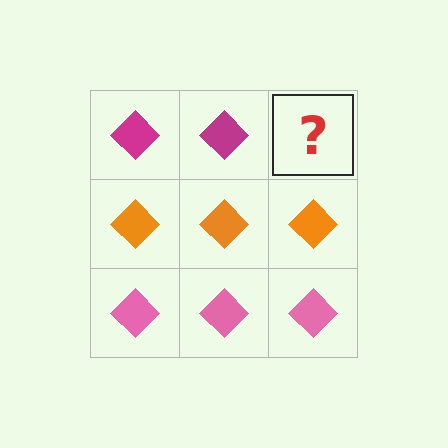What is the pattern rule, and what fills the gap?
The rule is that each row has a consistent color. The gap should be filled with a magenta diamond.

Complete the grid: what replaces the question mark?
The question mark should be replaced with a magenta diamond.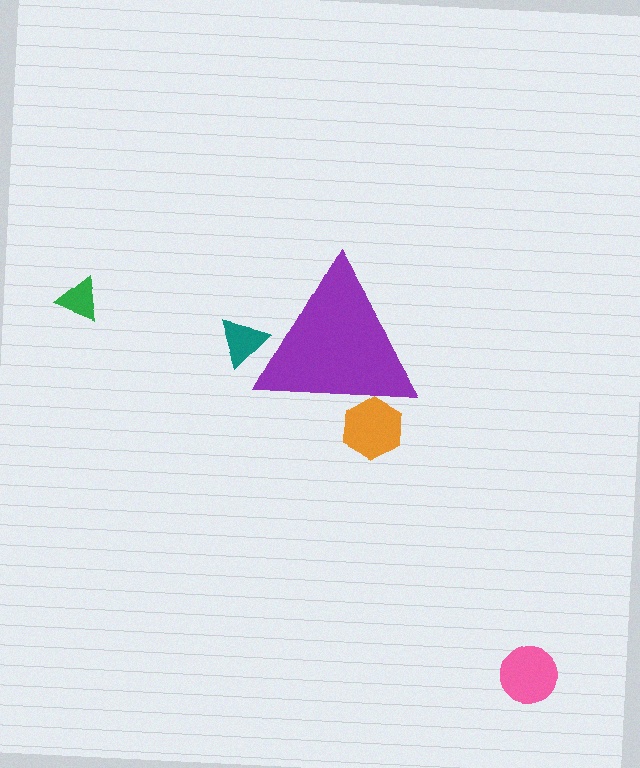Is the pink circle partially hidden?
No, the pink circle is fully visible.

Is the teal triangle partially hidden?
Yes, the teal triangle is partially hidden behind the purple triangle.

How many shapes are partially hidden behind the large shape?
2 shapes are partially hidden.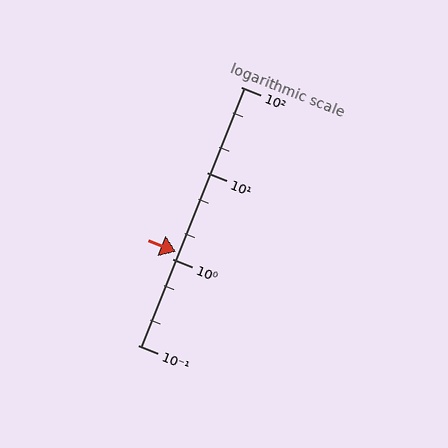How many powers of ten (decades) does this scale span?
The scale spans 3 decades, from 0.1 to 100.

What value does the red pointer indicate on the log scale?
The pointer indicates approximately 1.2.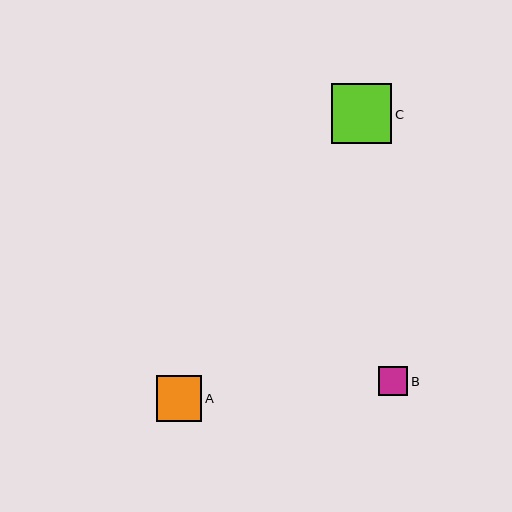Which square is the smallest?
Square B is the smallest with a size of approximately 29 pixels.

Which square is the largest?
Square C is the largest with a size of approximately 60 pixels.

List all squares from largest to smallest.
From largest to smallest: C, A, B.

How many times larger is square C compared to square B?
Square C is approximately 2.1 times the size of square B.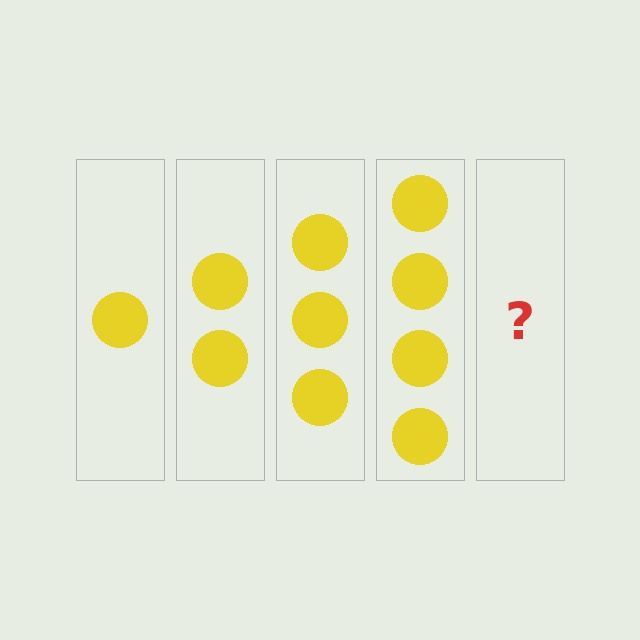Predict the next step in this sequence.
The next step is 5 circles.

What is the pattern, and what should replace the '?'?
The pattern is that each step adds one more circle. The '?' should be 5 circles.